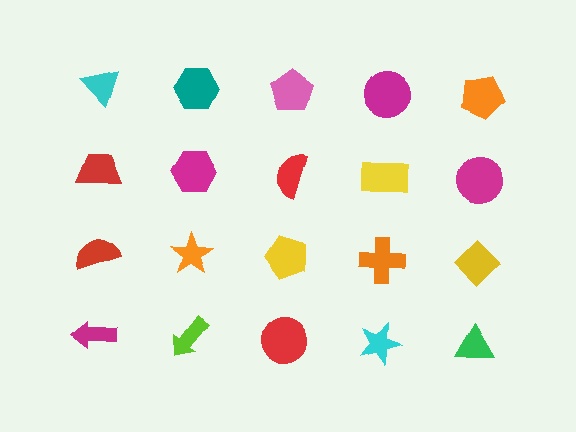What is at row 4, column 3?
A red circle.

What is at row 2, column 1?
A red trapezoid.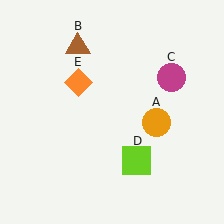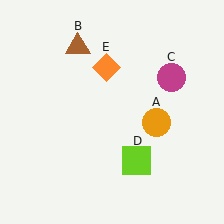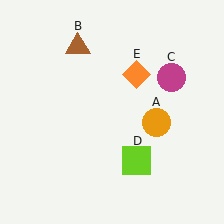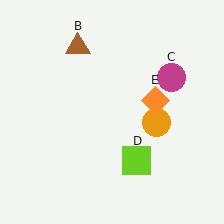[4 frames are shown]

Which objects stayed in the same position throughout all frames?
Orange circle (object A) and brown triangle (object B) and magenta circle (object C) and lime square (object D) remained stationary.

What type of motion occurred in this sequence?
The orange diamond (object E) rotated clockwise around the center of the scene.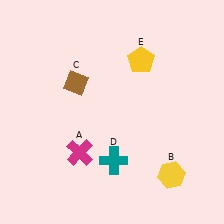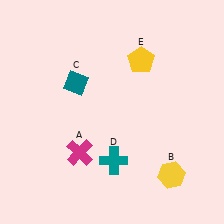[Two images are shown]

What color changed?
The diamond (C) changed from brown in Image 1 to teal in Image 2.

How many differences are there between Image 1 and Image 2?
There is 1 difference between the two images.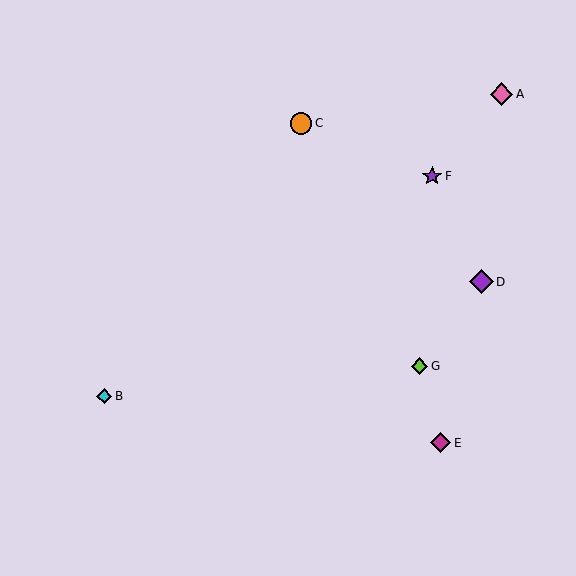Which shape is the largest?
The purple diamond (labeled D) is the largest.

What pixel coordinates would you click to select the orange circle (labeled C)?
Click at (301, 124) to select the orange circle C.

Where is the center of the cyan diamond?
The center of the cyan diamond is at (104, 396).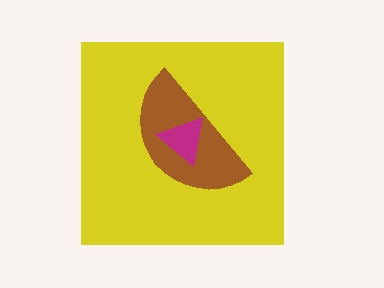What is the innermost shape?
The magenta triangle.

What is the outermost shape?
The yellow square.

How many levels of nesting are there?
3.